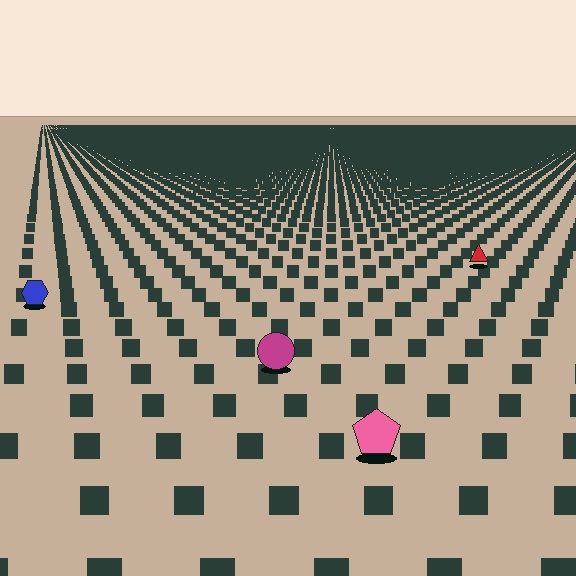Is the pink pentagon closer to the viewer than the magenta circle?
Yes. The pink pentagon is closer — you can tell from the texture gradient: the ground texture is coarser near it.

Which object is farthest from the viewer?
The red triangle is farthest from the viewer. It appears smaller and the ground texture around it is denser.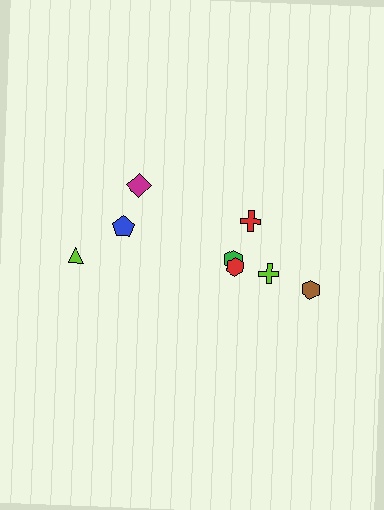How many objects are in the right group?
There are 5 objects.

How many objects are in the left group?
There are 3 objects.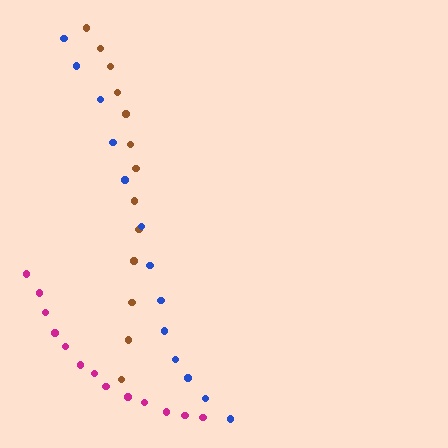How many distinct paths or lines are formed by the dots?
There are 3 distinct paths.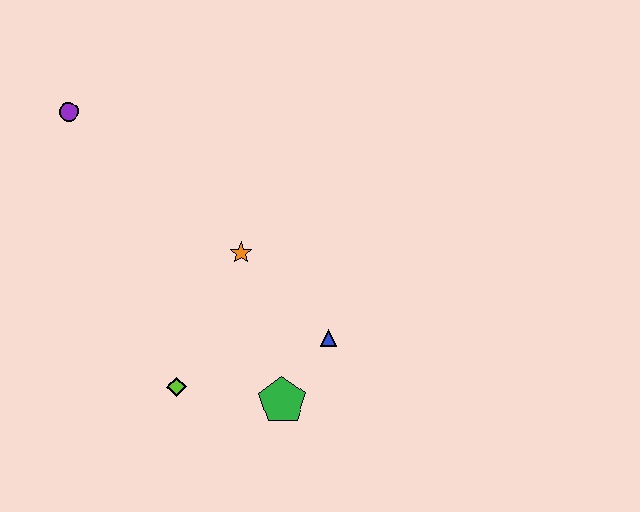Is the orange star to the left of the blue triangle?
Yes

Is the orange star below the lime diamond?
No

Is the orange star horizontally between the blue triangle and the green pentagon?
No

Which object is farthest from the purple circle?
The green pentagon is farthest from the purple circle.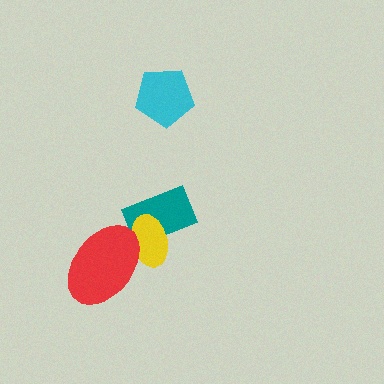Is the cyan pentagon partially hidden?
No, no other shape covers it.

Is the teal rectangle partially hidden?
Yes, it is partially covered by another shape.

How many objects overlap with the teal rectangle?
1 object overlaps with the teal rectangle.